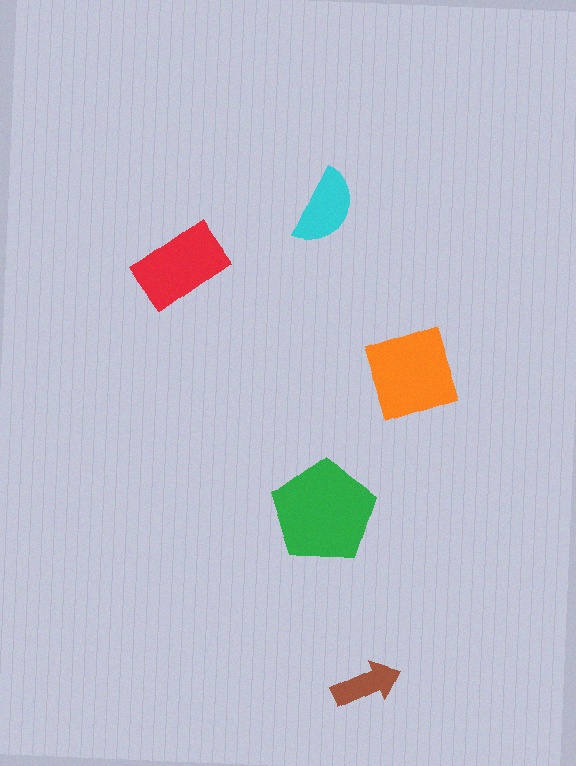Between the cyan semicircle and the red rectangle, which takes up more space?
The red rectangle.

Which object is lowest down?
The brown arrow is bottommost.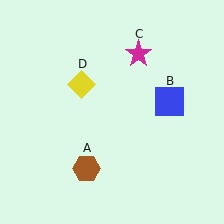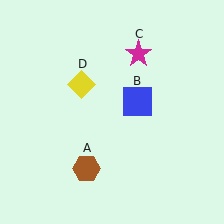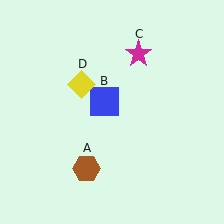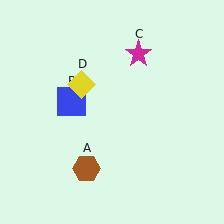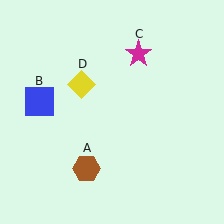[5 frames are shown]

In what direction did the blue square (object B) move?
The blue square (object B) moved left.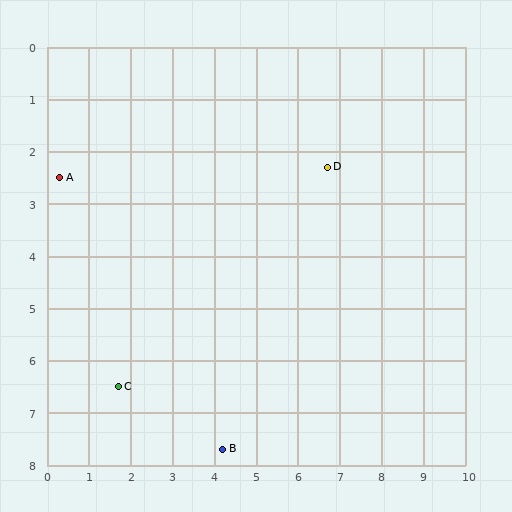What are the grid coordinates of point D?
Point D is at approximately (6.7, 2.3).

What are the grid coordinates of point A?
Point A is at approximately (0.3, 2.5).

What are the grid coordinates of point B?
Point B is at approximately (4.2, 7.7).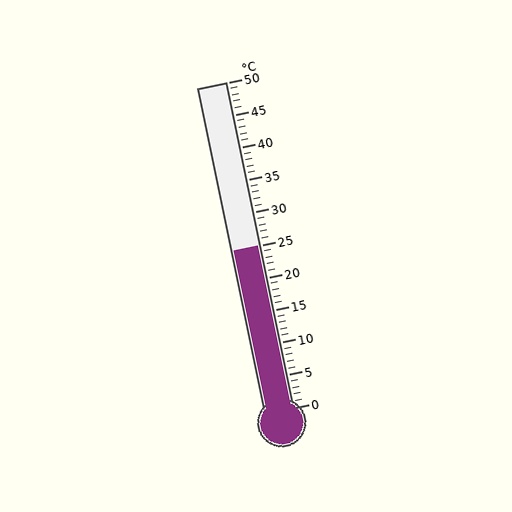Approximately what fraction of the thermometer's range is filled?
The thermometer is filled to approximately 50% of its range.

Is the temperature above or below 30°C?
The temperature is below 30°C.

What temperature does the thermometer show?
The thermometer shows approximately 25°C.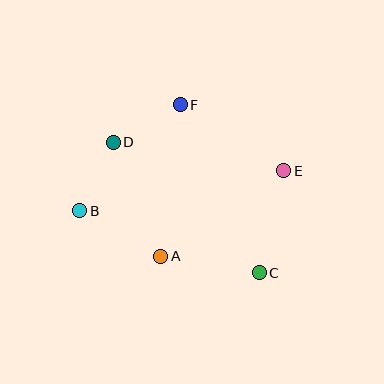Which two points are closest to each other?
Points D and F are closest to each other.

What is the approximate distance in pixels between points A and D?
The distance between A and D is approximately 123 pixels.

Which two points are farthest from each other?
Points B and E are farthest from each other.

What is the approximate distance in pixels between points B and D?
The distance between B and D is approximately 77 pixels.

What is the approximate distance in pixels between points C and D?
The distance between C and D is approximately 196 pixels.